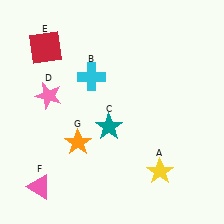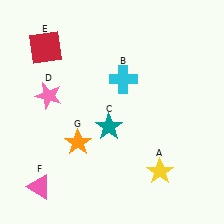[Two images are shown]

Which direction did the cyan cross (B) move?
The cyan cross (B) moved right.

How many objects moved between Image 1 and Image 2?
1 object moved between the two images.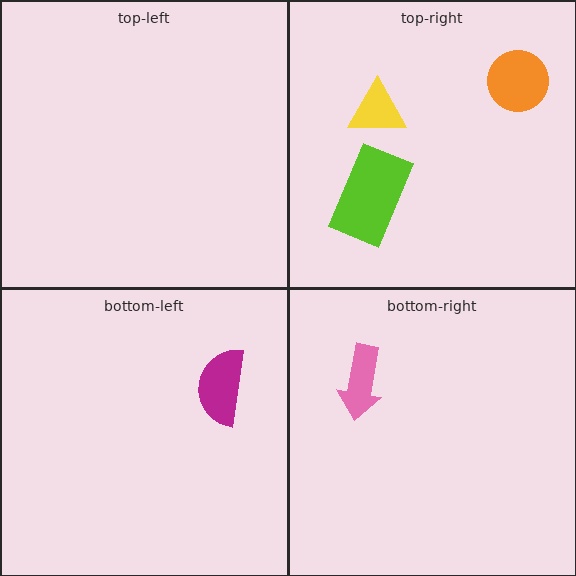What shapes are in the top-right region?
The yellow triangle, the lime rectangle, the orange circle.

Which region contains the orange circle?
The top-right region.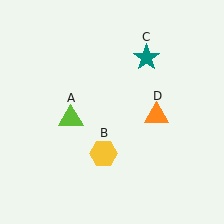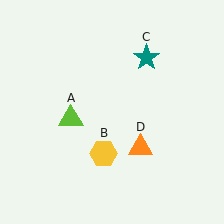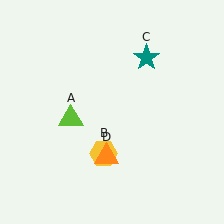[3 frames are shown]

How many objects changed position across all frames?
1 object changed position: orange triangle (object D).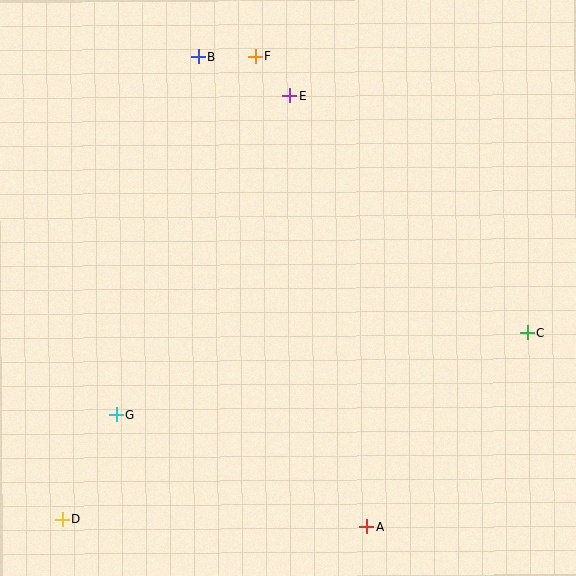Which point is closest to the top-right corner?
Point E is closest to the top-right corner.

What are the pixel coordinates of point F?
Point F is at (256, 57).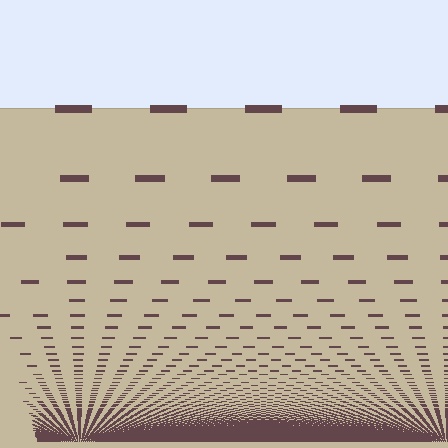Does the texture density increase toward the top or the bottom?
Density increases toward the bottom.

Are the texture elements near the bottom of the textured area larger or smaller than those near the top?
Smaller. The gradient is inverted — elements near the bottom are smaller and denser.